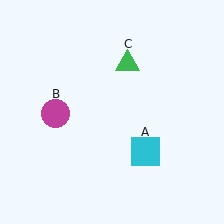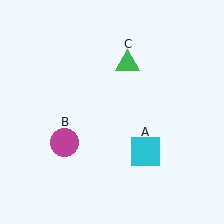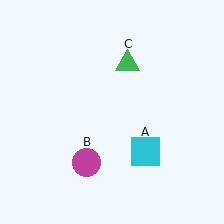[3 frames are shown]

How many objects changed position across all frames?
1 object changed position: magenta circle (object B).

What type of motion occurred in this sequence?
The magenta circle (object B) rotated counterclockwise around the center of the scene.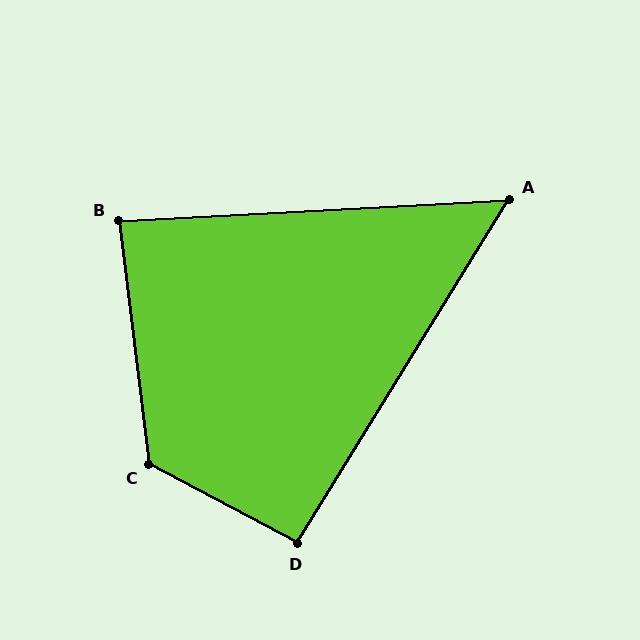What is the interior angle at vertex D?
Approximately 94 degrees (approximately right).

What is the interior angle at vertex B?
Approximately 86 degrees (approximately right).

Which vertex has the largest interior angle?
C, at approximately 125 degrees.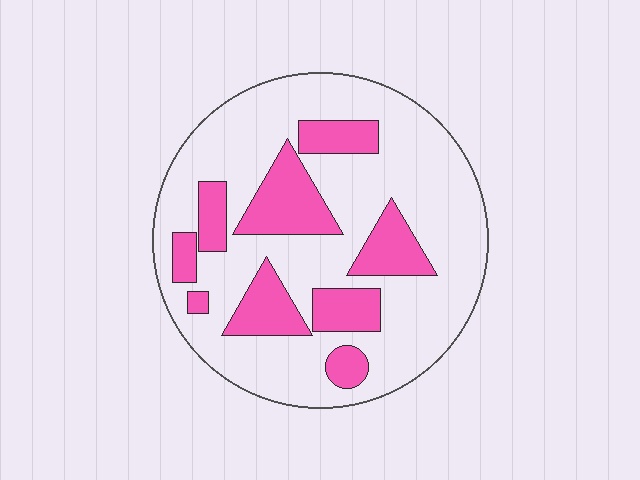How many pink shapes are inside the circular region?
9.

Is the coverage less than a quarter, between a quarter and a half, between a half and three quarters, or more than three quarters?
Between a quarter and a half.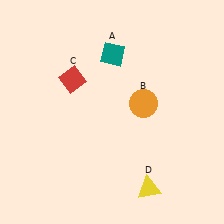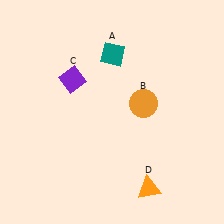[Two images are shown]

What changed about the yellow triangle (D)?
In Image 1, D is yellow. In Image 2, it changed to orange.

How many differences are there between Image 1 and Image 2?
There are 2 differences between the two images.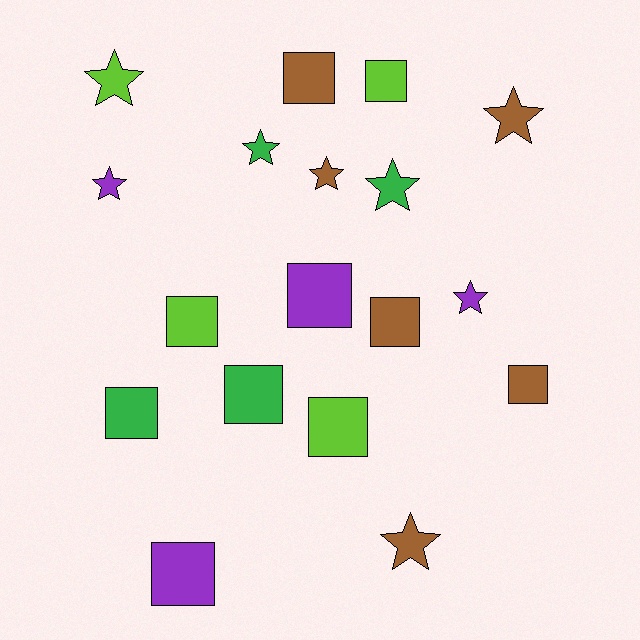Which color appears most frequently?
Brown, with 6 objects.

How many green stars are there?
There are 2 green stars.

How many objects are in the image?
There are 18 objects.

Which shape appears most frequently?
Square, with 10 objects.